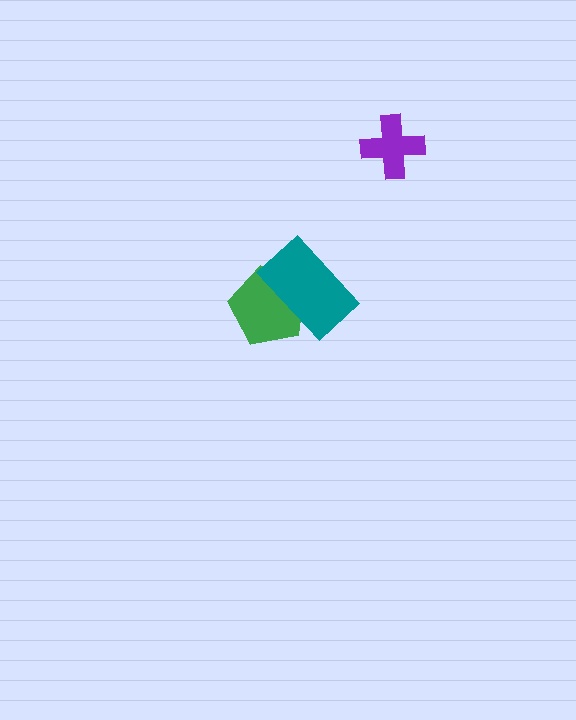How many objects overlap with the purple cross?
0 objects overlap with the purple cross.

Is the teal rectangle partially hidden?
No, no other shape covers it.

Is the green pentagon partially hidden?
Yes, it is partially covered by another shape.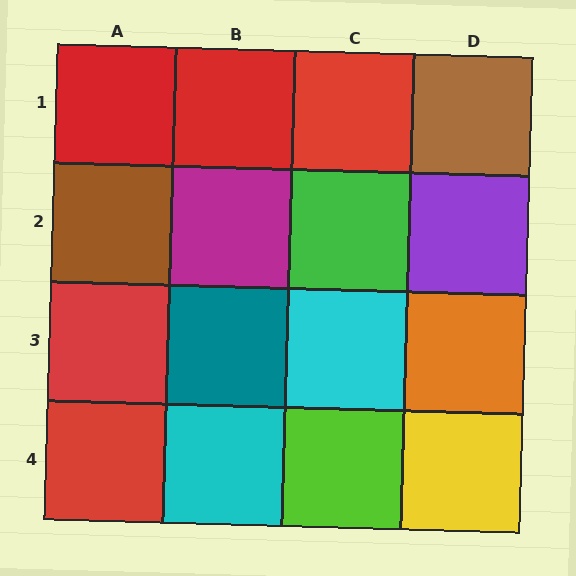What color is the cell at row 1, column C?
Red.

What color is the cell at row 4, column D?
Yellow.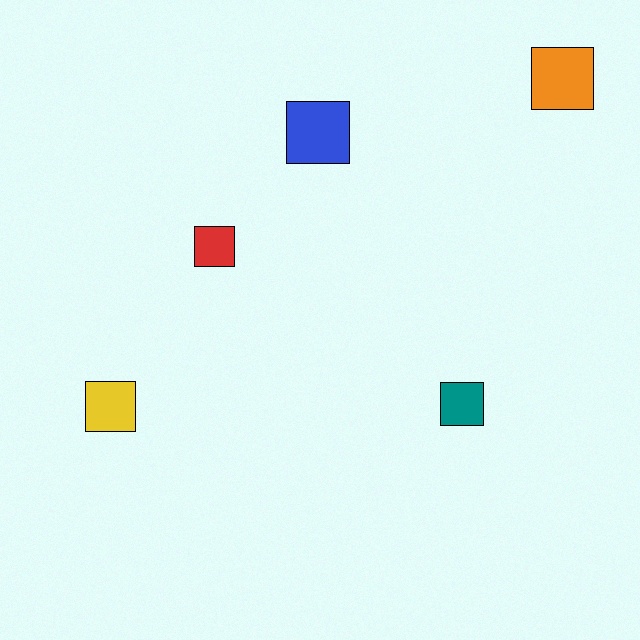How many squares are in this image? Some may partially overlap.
There are 5 squares.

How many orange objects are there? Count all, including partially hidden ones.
There is 1 orange object.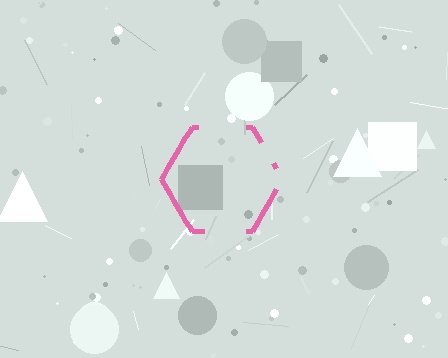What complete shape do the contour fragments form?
The contour fragments form a hexagon.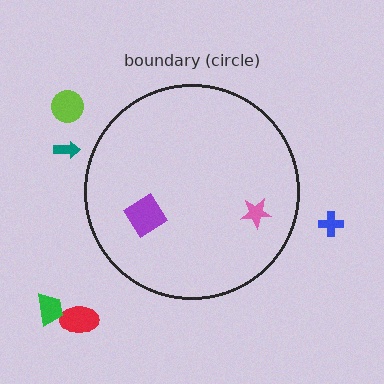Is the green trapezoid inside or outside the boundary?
Outside.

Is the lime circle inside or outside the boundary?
Outside.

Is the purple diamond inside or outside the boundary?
Inside.